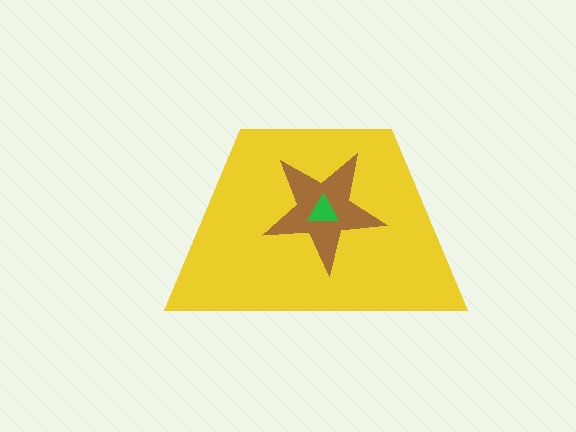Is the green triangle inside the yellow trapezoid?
Yes.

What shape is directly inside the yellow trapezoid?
The brown star.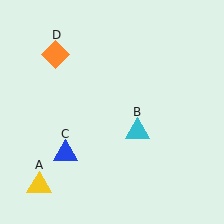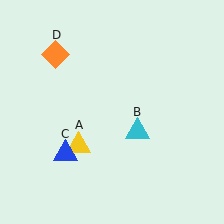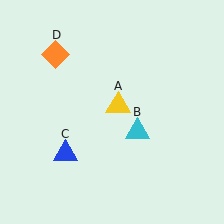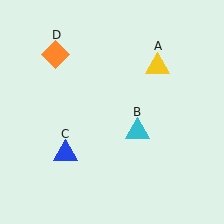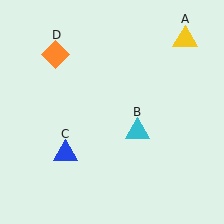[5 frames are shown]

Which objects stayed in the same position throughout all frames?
Cyan triangle (object B) and blue triangle (object C) and orange diamond (object D) remained stationary.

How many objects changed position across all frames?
1 object changed position: yellow triangle (object A).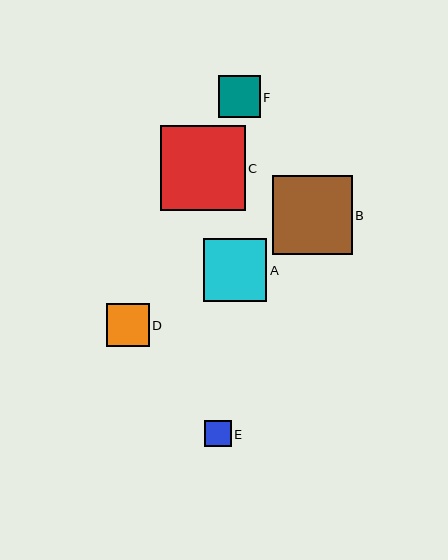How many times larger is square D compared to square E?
Square D is approximately 1.6 times the size of square E.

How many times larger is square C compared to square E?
Square C is approximately 3.2 times the size of square E.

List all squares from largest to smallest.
From largest to smallest: C, B, A, D, F, E.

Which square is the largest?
Square C is the largest with a size of approximately 85 pixels.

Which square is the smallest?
Square E is the smallest with a size of approximately 26 pixels.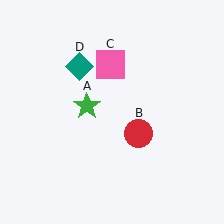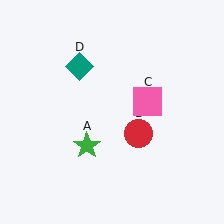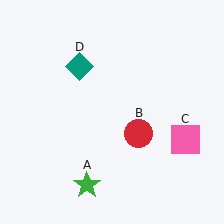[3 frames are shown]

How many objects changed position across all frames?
2 objects changed position: green star (object A), pink square (object C).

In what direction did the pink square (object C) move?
The pink square (object C) moved down and to the right.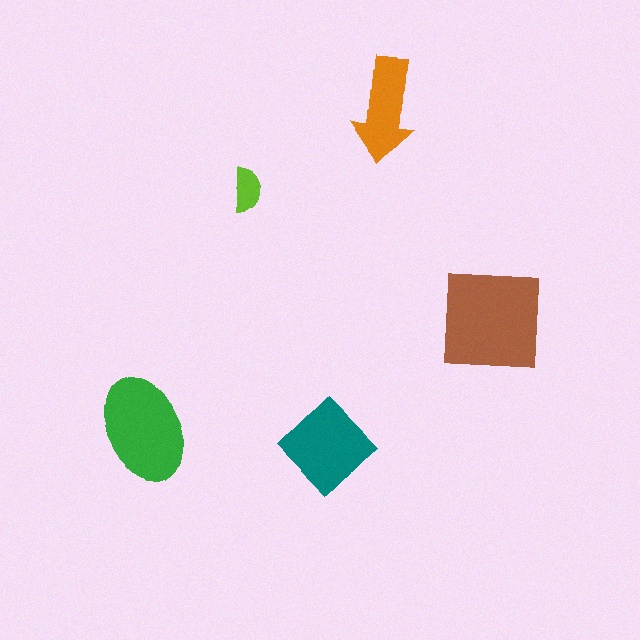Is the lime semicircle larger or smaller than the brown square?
Smaller.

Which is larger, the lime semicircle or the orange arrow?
The orange arrow.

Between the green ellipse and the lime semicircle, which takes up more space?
The green ellipse.